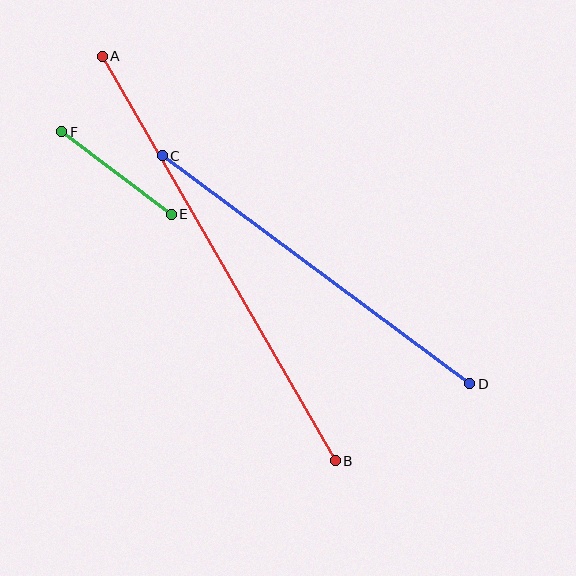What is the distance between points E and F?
The distance is approximately 137 pixels.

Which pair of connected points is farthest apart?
Points A and B are farthest apart.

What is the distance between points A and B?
The distance is approximately 466 pixels.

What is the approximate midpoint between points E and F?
The midpoint is at approximately (117, 173) pixels.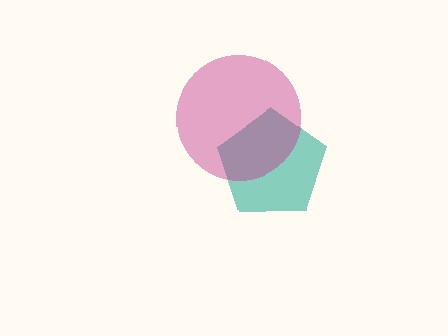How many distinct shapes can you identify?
There are 2 distinct shapes: a teal pentagon, a magenta circle.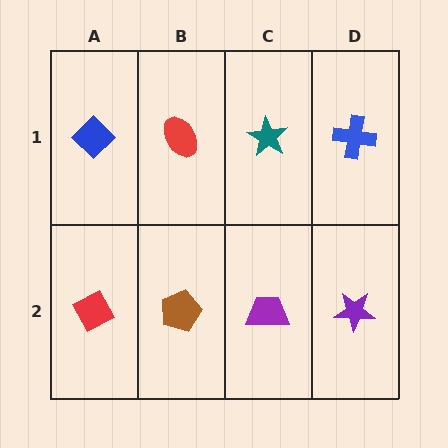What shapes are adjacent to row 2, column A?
A blue diamond (row 1, column A), a brown pentagon (row 2, column B).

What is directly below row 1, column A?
A red diamond.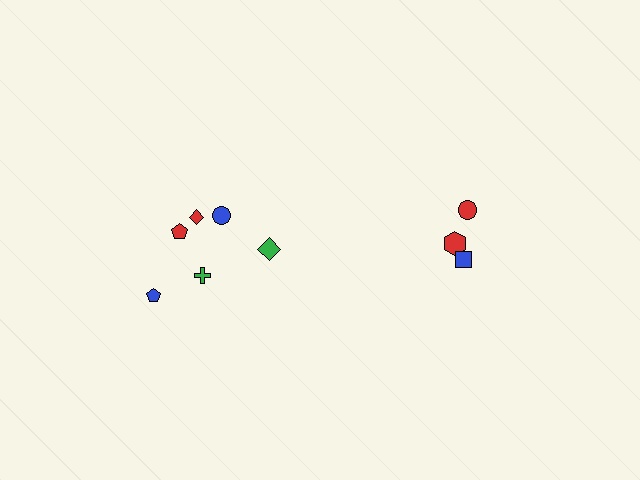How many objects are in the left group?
There are 6 objects.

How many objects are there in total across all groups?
There are 9 objects.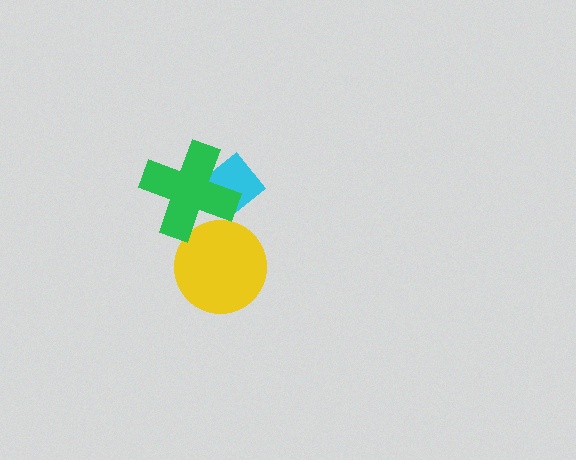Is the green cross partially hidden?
No, no other shape covers it.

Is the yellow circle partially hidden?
Yes, it is partially covered by another shape.